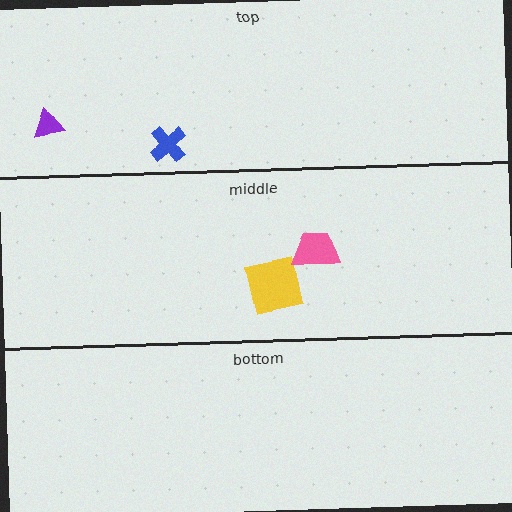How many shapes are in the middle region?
2.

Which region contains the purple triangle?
The top region.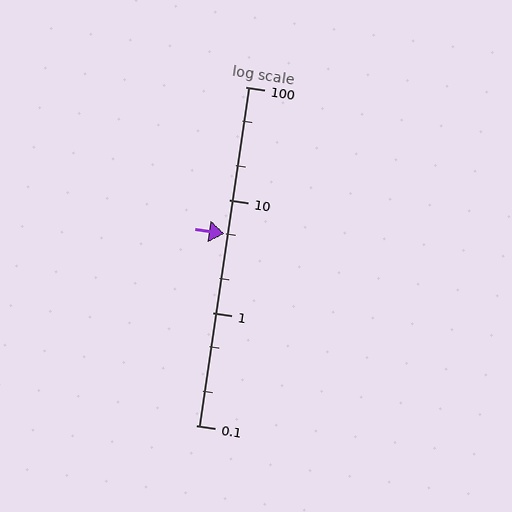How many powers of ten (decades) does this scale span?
The scale spans 3 decades, from 0.1 to 100.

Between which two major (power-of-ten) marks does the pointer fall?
The pointer is between 1 and 10.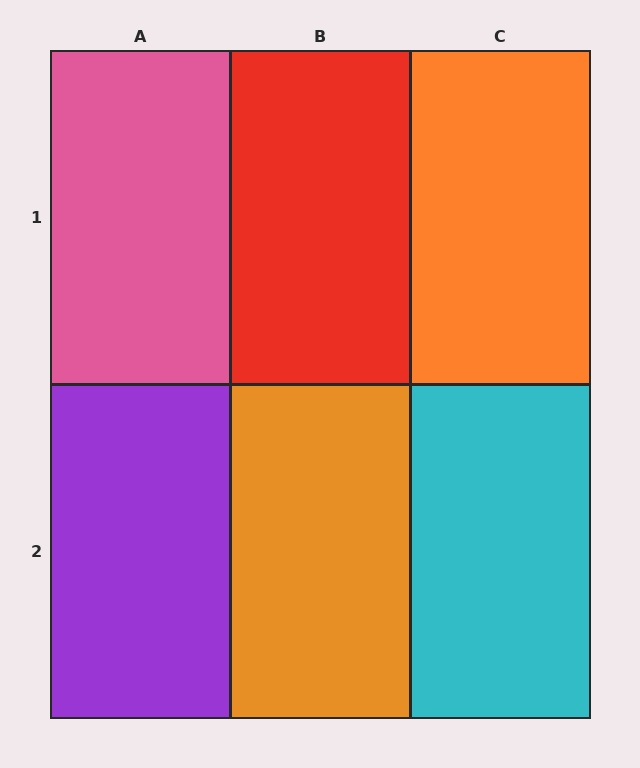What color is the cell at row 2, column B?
Orange.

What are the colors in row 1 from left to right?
Pink, red, orange.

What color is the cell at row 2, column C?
Cyan.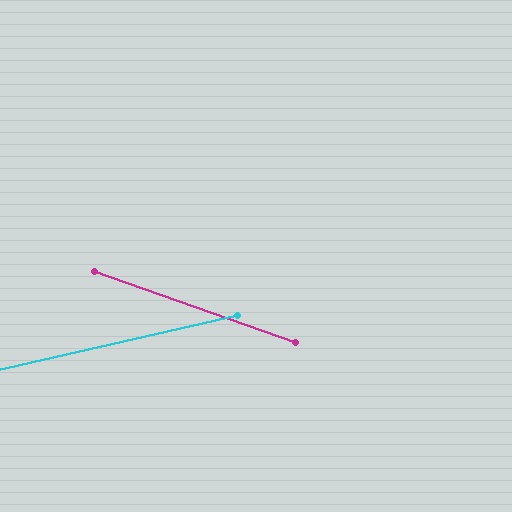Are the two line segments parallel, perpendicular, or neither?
Neither parallel nor perpendicular — they differ by about 32°.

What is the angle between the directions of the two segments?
Approximately 32 degrees.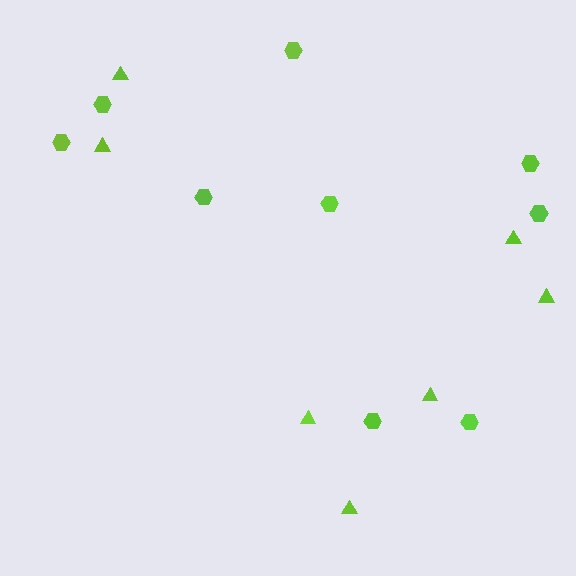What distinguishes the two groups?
There are 2 groups: one group of hexagons (9) and one group of triangles (7).